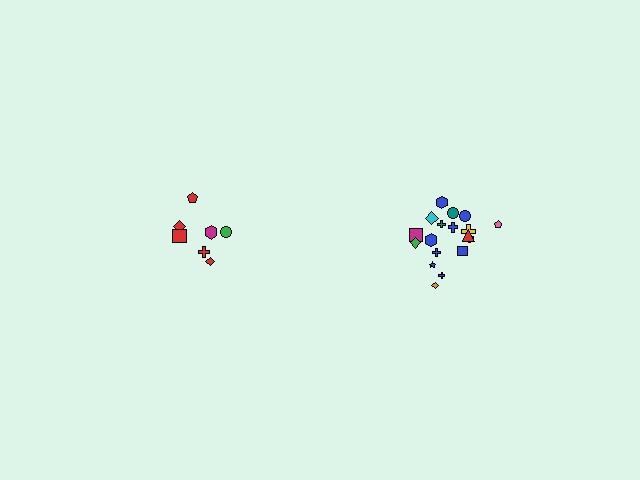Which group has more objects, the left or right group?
The right group.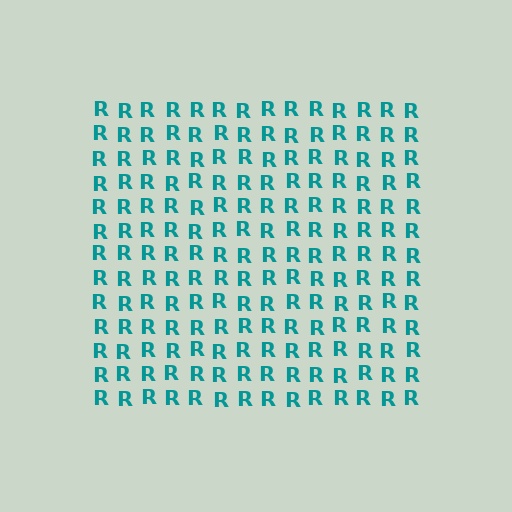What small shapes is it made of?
It is made of small letter R's.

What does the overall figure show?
The overall figure shows a square.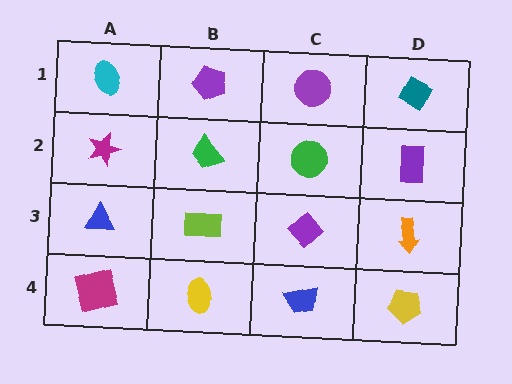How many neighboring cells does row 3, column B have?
4.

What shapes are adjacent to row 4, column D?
An orange arrow (row 3, column D), a blue trapezoid (row 4, column C).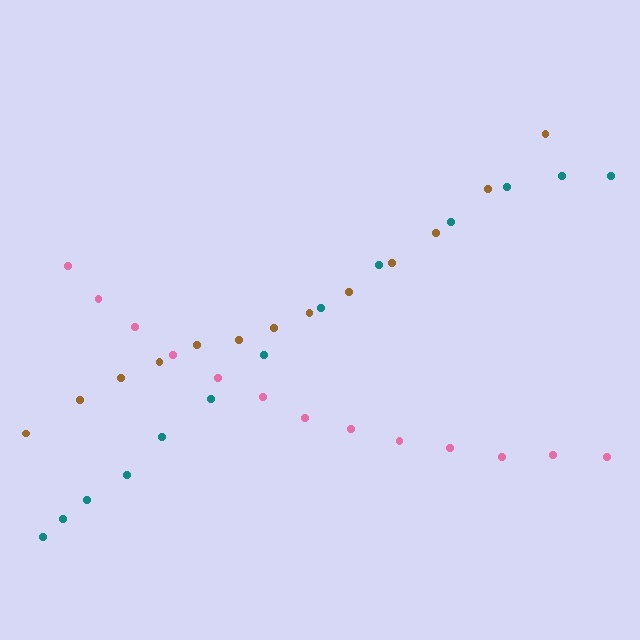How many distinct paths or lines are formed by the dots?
There are 3 distinct paths.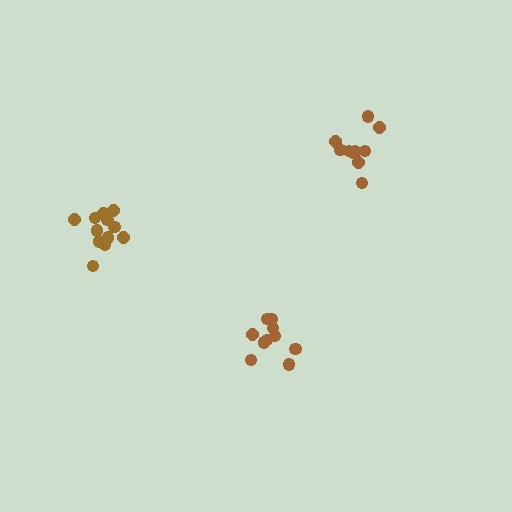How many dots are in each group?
Group 1: 10 dots, Group 2: 10 dots, Group 3: 12 dots (32 total).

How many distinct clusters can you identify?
There are 3 distinct clusters.